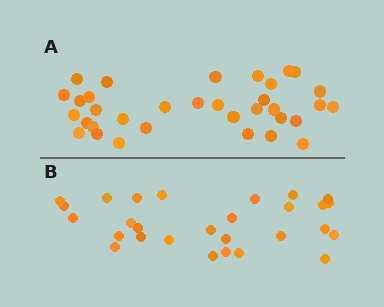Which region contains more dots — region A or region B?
Region A (the top region) has more dots.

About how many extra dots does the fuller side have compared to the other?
Region A has about 6 more dots than region B.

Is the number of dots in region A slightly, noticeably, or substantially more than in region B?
Region A has only slightly more — the two regions are fairly close. The ratio is roughly 1.2 to 1.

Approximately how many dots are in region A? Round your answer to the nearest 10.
About 30 dots. (The exact count is 34, which rounds to 30.)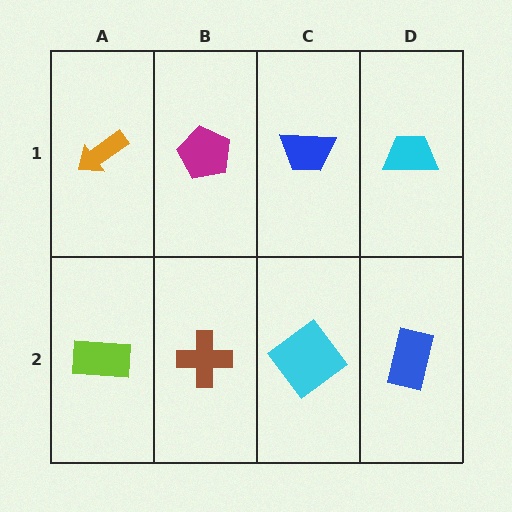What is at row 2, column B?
A brown cross.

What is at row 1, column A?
An orange arrow.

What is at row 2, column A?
A lime rectangle.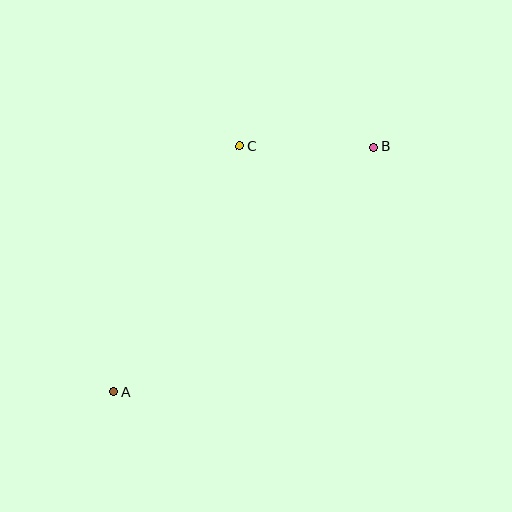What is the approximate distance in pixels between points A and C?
The distance between A and C is approximately 276 pixels.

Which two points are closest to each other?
Points B and C are closest to each other.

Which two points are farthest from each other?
Points A and B are farthest from each other.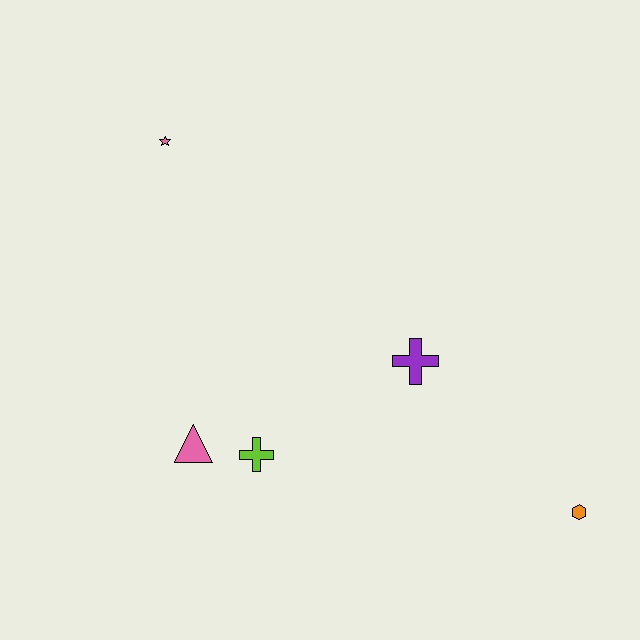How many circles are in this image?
There are no circles.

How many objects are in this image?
There are 5 objects.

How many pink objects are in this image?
There are 2 pink objects.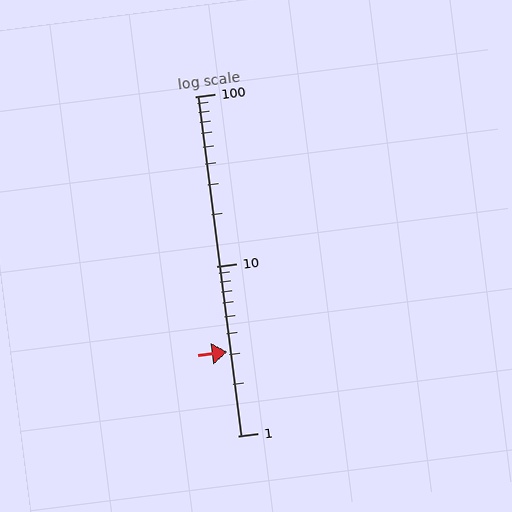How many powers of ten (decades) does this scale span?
The scale spans 2 decades, from 1 to 100.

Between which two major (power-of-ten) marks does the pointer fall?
The pointer is between 1 and 10.